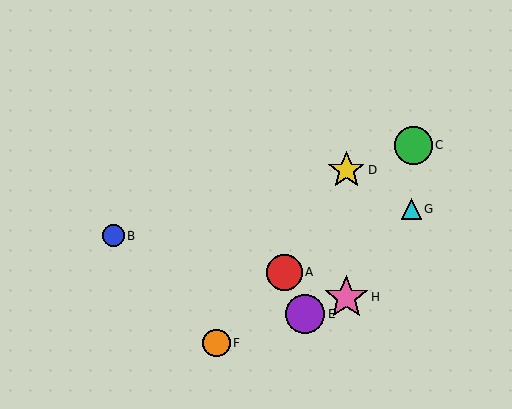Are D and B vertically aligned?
No, D is at x≈346 and B is at x≈113.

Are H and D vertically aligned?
Yes, both are at x≈346.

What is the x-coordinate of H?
Object H is at x≈346.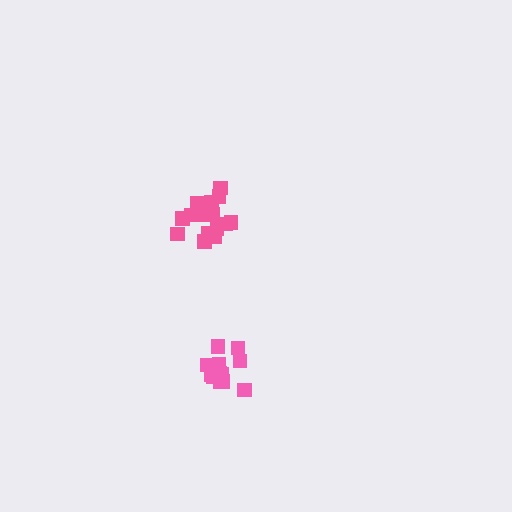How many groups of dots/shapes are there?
There are 2 groups.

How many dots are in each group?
Group 1: 16 dots, Group 2: 16 dots (32 total).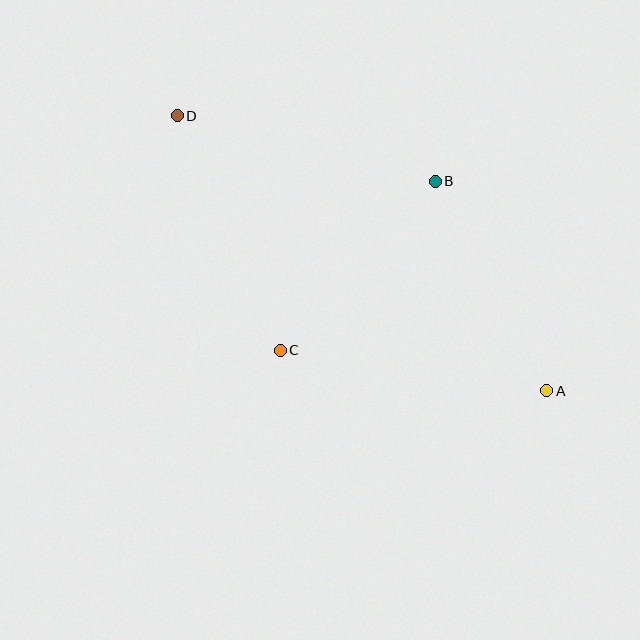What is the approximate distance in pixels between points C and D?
The distance between C and D is approximately 256 pixels.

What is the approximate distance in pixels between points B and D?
The distance between B and D is approximately 266 pixels.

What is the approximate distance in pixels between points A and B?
The distance between A and B is approximately 237 pixels.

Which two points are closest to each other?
Points B and C are closest to each other.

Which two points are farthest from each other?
Points A and D are farthest from each other.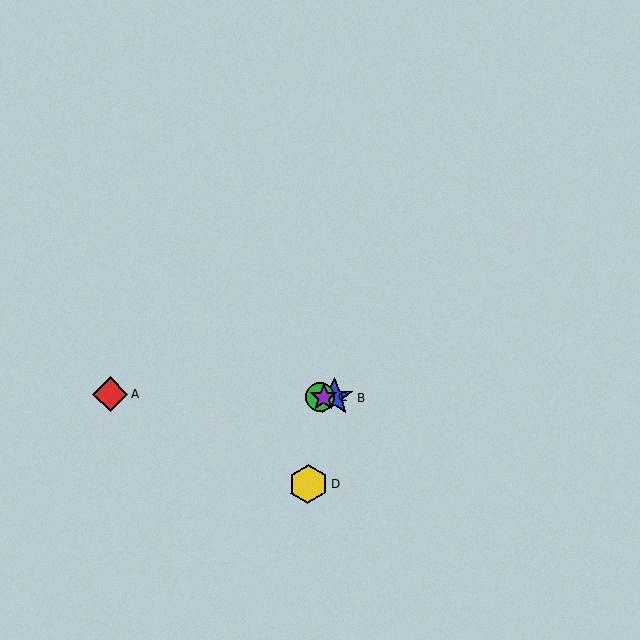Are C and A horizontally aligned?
Yes, both are at y≈397.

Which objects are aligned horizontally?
Objects A, B, C, E are aligned horizontally.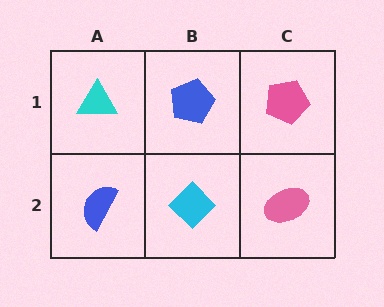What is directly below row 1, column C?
A pink ellipse.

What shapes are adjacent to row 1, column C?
A pink ellipse (row 2, column C), a blue pentagon (row 1, column B).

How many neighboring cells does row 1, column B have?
3.